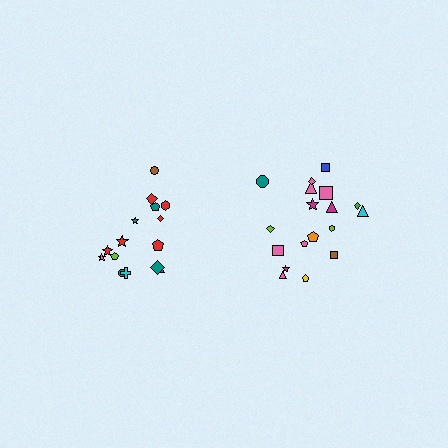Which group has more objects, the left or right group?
The right group.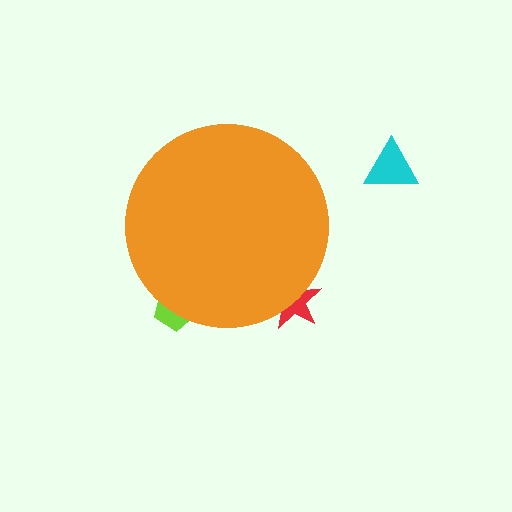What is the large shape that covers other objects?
An orange circle.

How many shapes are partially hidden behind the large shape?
2 shapes are partially hidden.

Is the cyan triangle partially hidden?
No, the cyan triangle is fully visible.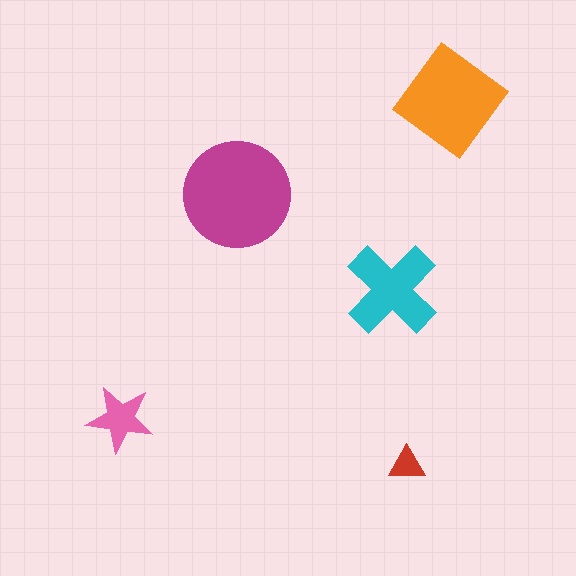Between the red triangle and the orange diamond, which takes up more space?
The orange diamond.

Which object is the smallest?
The red triangle.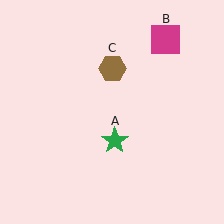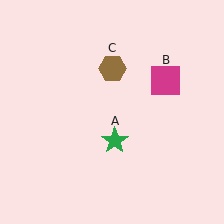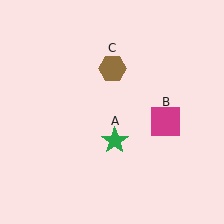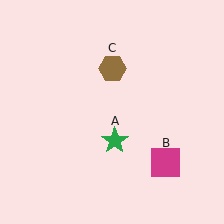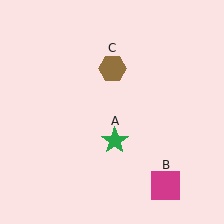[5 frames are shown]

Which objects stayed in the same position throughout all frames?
Green star (object A) and brown hexagon (object C) remained stationary.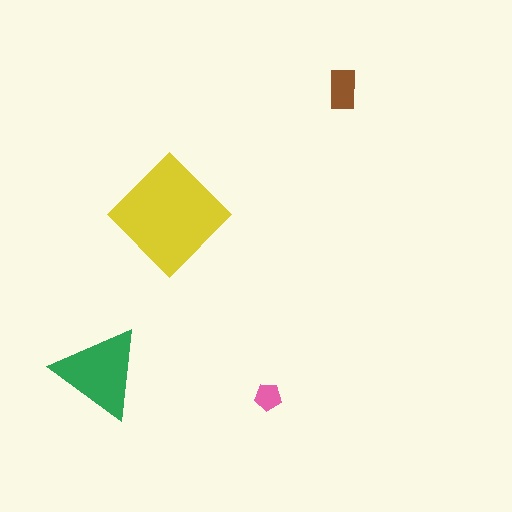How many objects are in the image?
There are 4 objects in the image.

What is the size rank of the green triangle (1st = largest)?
2nd.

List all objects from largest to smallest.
The yellow diamond, the green triangle, the brown rectangle, the pink pentagon.